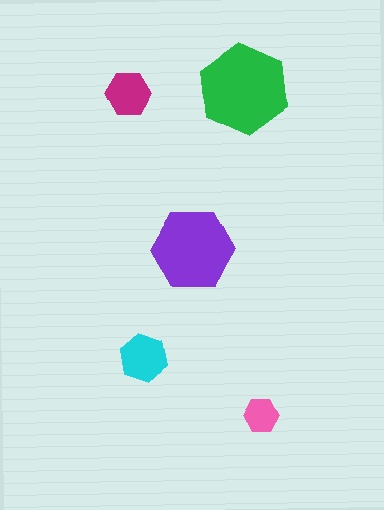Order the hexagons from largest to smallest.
the green one, the purple one, the cyan one, the magenta one, the pink one.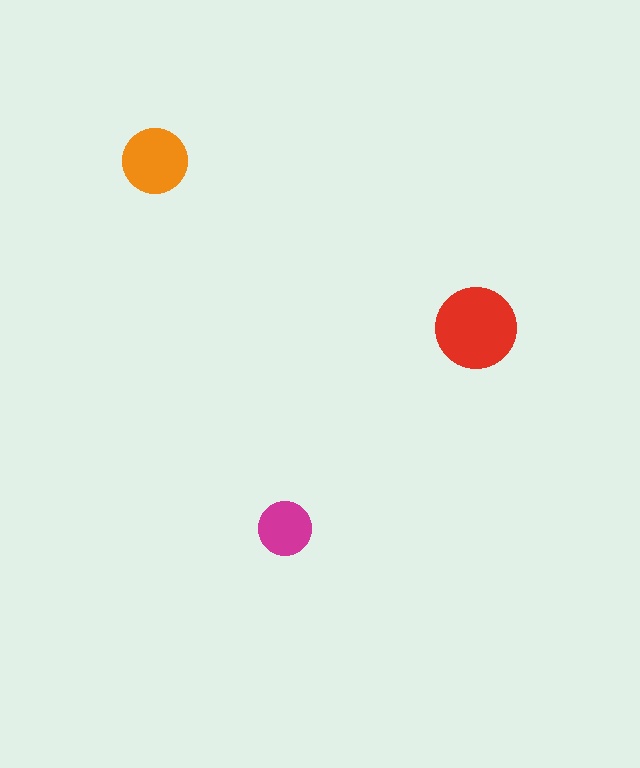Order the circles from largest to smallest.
the red one, the orange one, the magenta one.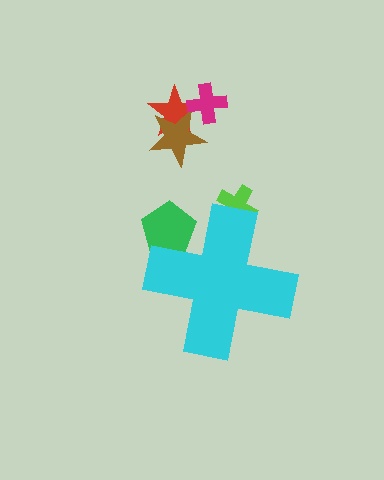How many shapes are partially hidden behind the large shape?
2 shapes are partially hidden.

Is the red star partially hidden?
No, the red star is fully visible.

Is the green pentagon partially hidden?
Yes, the green pentagon is partially hidden behind the cyan cross.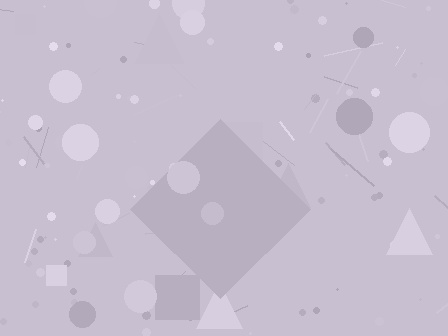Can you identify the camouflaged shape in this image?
The camouflaged shape is a diamond.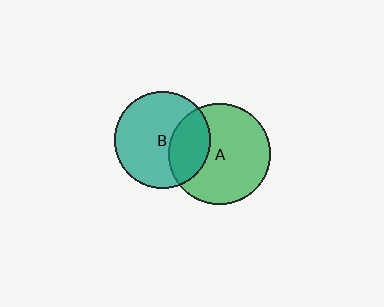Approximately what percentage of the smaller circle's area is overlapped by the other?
Approximately 30%.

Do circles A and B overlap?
Yes.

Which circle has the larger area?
Circle A (green).